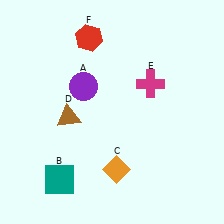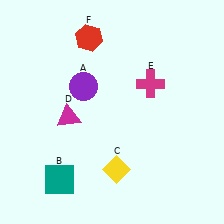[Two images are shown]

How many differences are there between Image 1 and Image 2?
There are 2 differences between the two images.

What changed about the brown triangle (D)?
In Image 1, D is brown. In Image 2, it changed to magenta.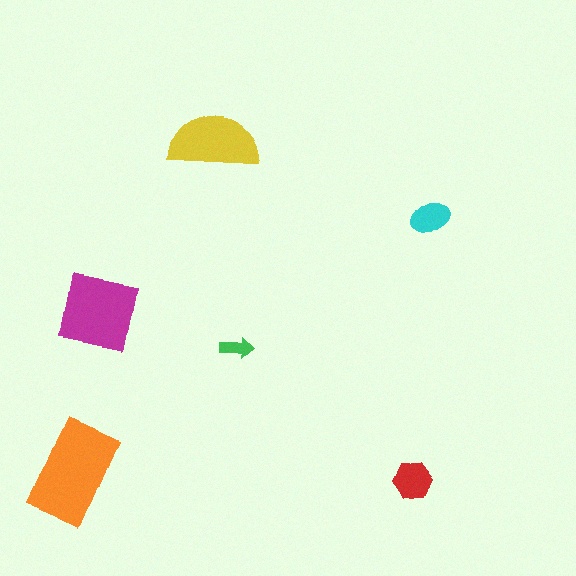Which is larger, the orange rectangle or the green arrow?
The orange rectangle.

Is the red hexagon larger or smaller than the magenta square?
Smaller.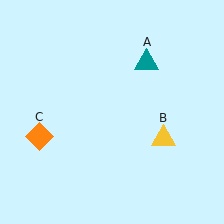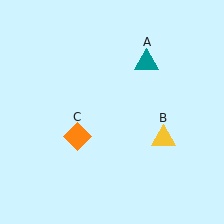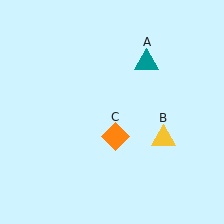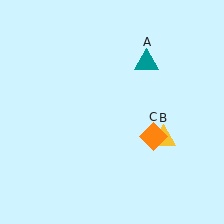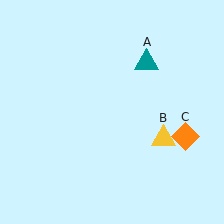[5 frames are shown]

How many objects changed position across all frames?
1 object changed position: orange diamond (object C).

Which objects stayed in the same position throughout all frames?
Teal triangle (object A) and yellow triangle (object B) remained stationary.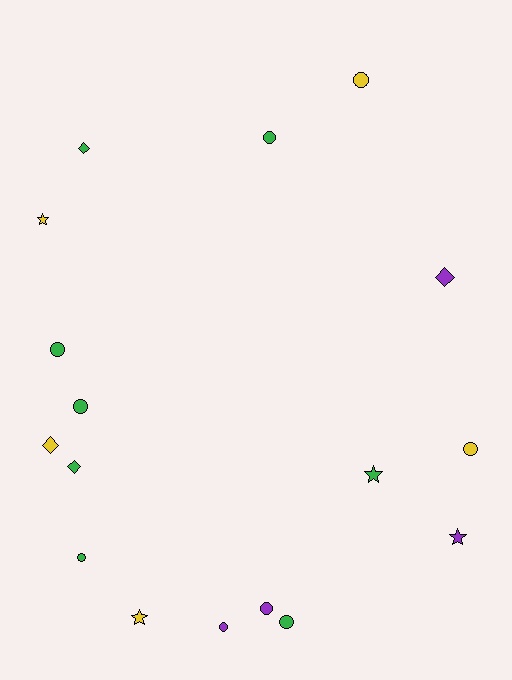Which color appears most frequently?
Green, with 8 objects.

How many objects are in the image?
There are 17 objects.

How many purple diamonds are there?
There is 1 purple diamond.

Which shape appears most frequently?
Circle, with 9 objects.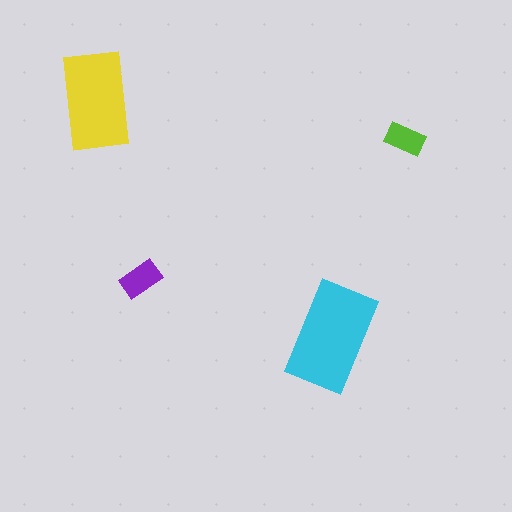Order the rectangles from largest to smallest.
the cyan one, the yellow one, the purple one, the lime one.